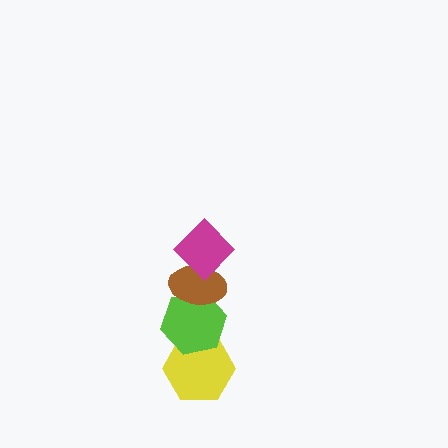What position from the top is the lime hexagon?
The lime hexagon is 3rd from the top.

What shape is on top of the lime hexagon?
The brown ellipse is on top of the lime hexagon.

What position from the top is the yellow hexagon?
The yellow hexagon is 4th from the top.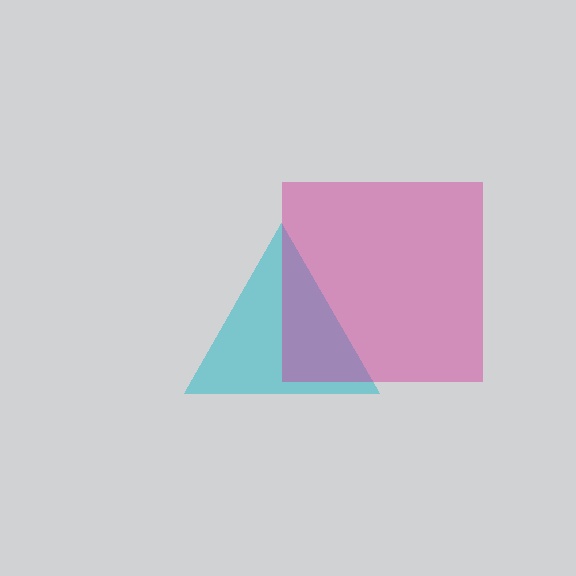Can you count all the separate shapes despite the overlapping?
Yes, there are 2 separate shapes.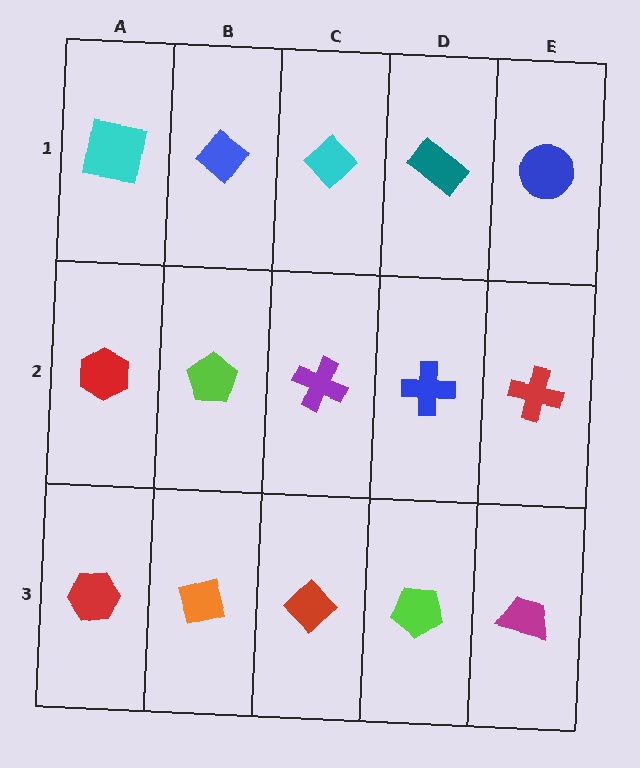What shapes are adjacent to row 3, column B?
A lime pentagon (row 2, column B), a red hexagon (row 3, column A), a red diamond (row 3, column C).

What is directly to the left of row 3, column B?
A red hexagon.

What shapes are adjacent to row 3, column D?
A blue cross (row 2, column D), a red diamond (row 3, column C), a magenta trapezoid (row 3, column E).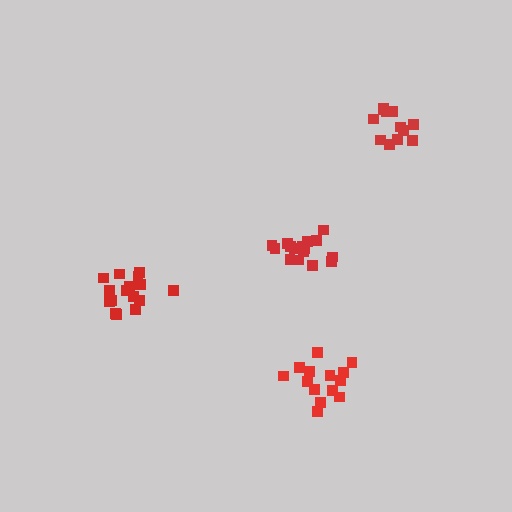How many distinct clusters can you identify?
There are 4 distinct clusters.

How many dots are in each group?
Group 1: 12 dots, Group 2: 14 dots, Group 3: 17 dots, Group 4: 17 dots (60 total).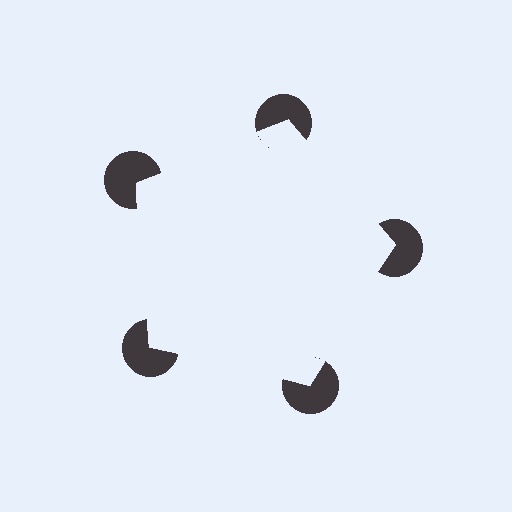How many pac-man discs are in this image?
There are 5 — one at each vertex of the illusory pentagon.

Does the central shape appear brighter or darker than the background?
It typically appears slightly brighter than the background, even though no actual brightness change is drawn.